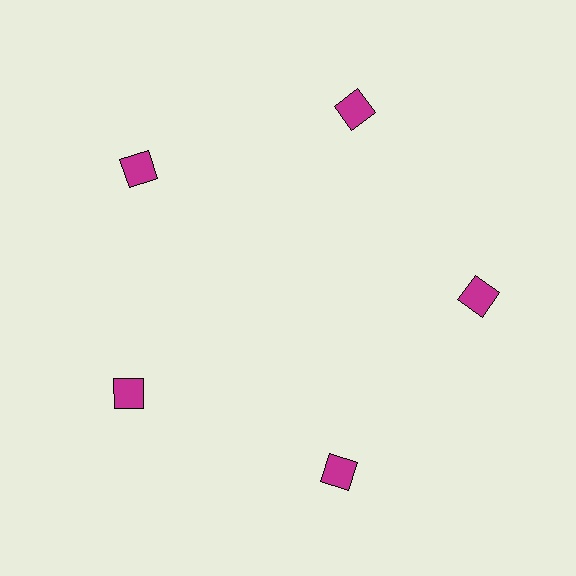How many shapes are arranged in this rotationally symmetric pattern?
There are 5 shapes, arranged in 5 groups of 1.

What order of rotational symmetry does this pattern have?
This pattern has 5-fold rotational symmetry.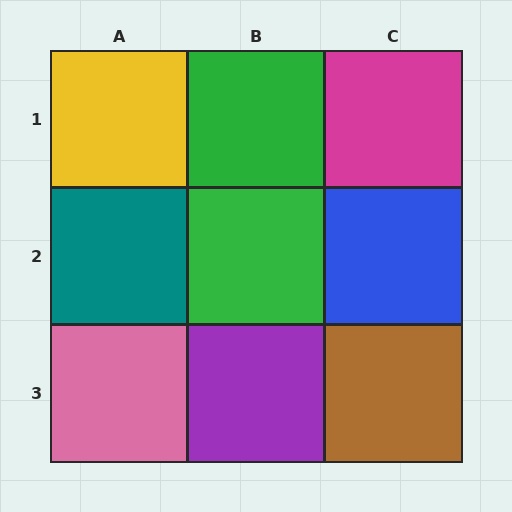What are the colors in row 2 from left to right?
Teal, green, blue.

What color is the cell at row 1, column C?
Magenta.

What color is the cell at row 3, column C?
Brown.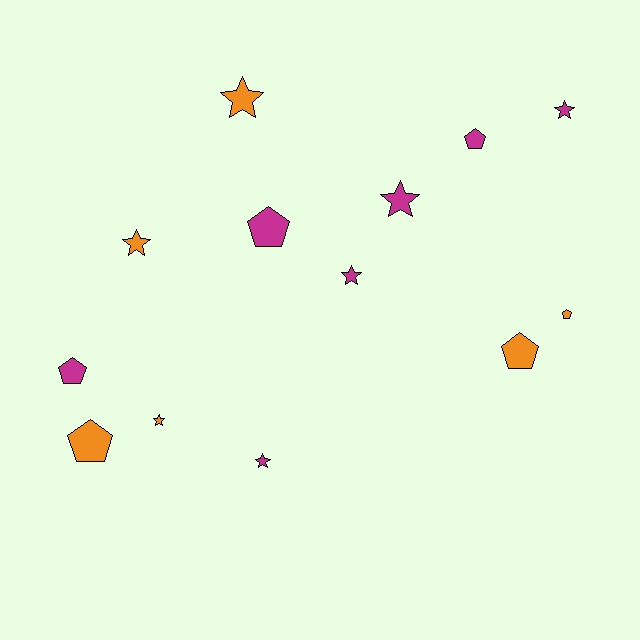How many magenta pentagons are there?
There are 3 magenta pentagons.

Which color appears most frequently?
Magenta, with 7 objects.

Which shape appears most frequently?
Star, with 7 objects.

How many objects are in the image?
There are 13 objects.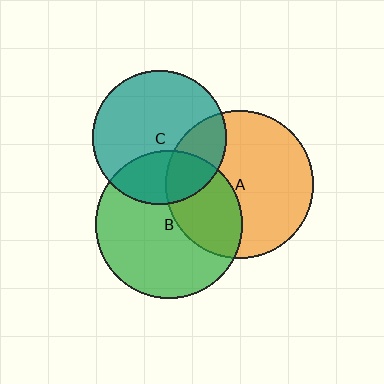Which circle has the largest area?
Circle A (orange).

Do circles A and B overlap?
Yes.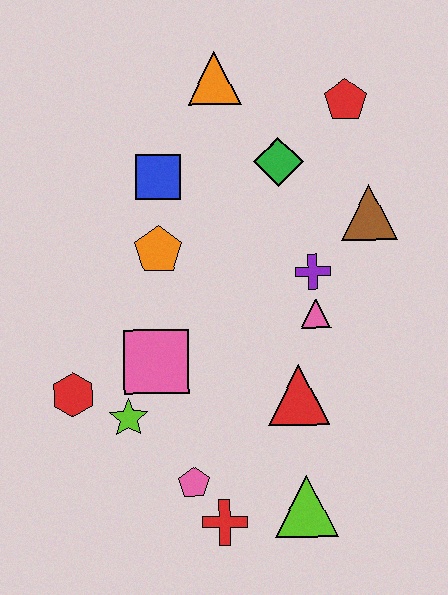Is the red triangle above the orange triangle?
No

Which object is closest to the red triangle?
The pink triangle is closest to the red triangle.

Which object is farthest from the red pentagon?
The red cross is farthest from the red pentagon.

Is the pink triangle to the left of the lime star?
No